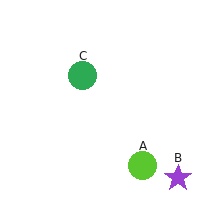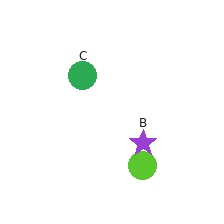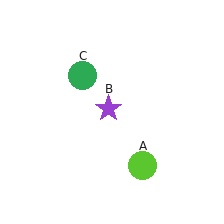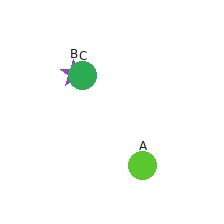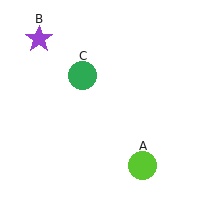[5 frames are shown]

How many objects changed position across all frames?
1 object changed position: purple star (object B).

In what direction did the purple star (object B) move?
The purple star (object B) moved up and to the left.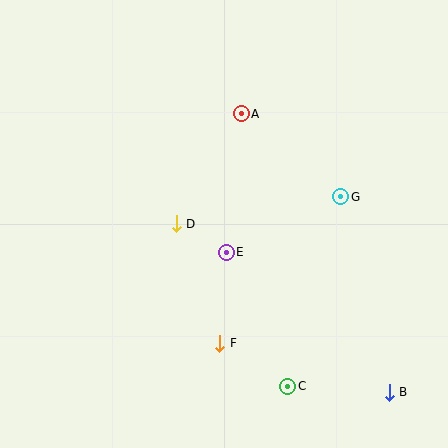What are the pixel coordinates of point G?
Point G is at (341, 197).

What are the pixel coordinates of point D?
Point D is at (176, 224).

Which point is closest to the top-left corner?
Point A is closest to the top-left corner.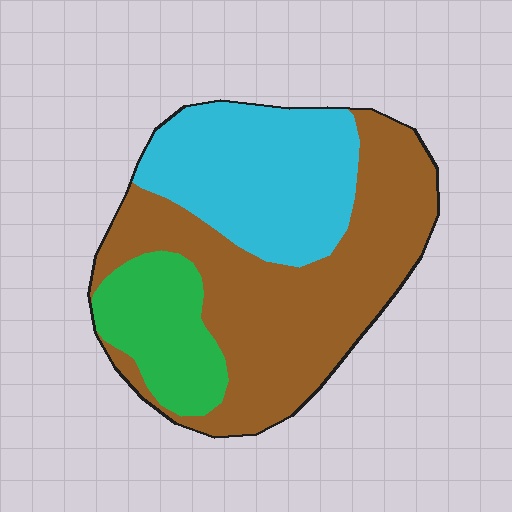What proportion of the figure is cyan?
Cyan covers about 30% of the figure.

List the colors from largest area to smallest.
From largest to smallest: brown, cyan, green.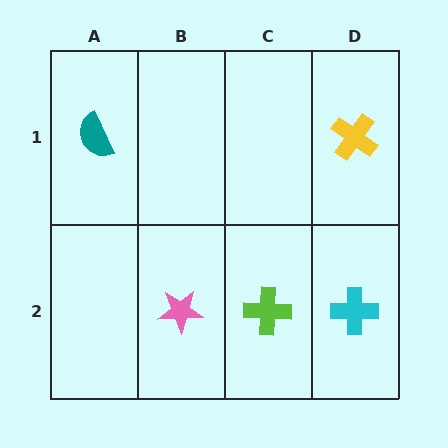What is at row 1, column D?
A yellow cross.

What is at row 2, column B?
A pink star.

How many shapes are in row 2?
3 shapes.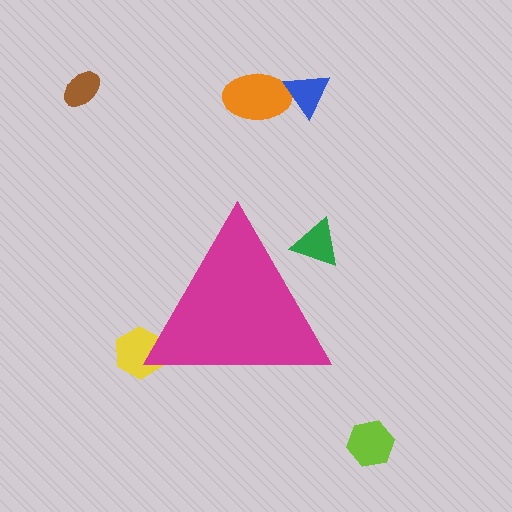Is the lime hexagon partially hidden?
No, the lime hexagon is fully visible.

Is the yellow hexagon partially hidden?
Yes, the yellow hexagon is partially hidden behind the magenta triangle.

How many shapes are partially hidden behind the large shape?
2 shapes are partially hidden.